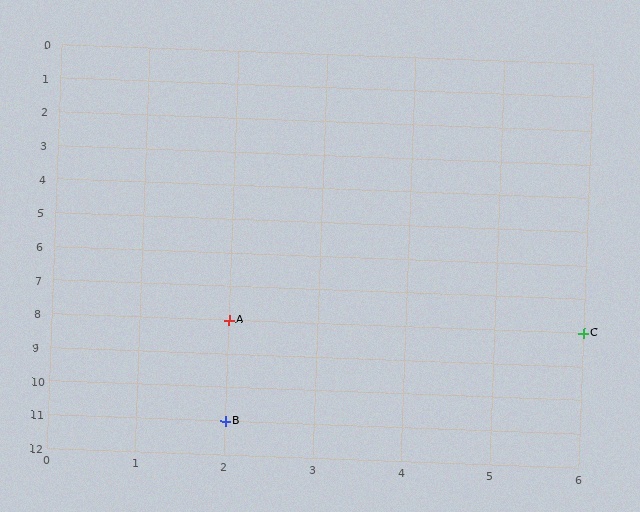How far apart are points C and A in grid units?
Points C and A are 4 columns apart.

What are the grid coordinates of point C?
Point C is at grid coordinates (6, 8).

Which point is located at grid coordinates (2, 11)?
Point B is at (2, 11).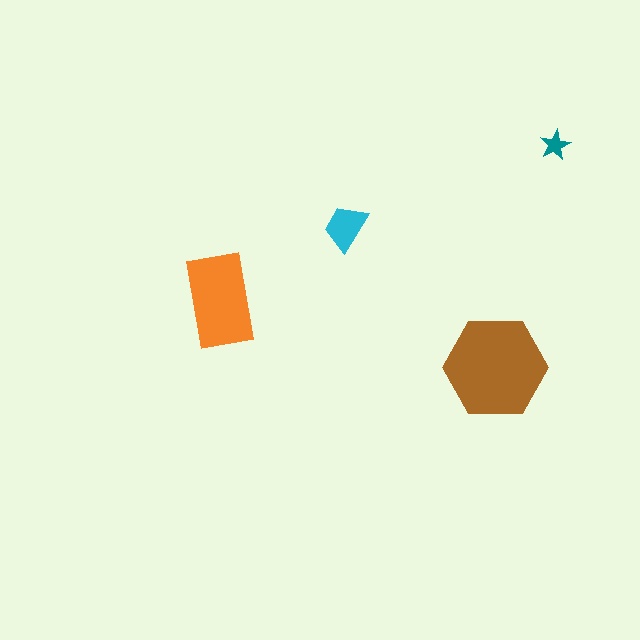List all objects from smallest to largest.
The teal star, the cyan trapezoid, the orange rectangle, the brown hexagon.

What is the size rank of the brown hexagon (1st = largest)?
1st.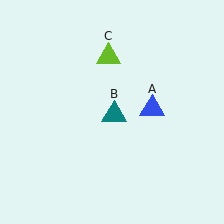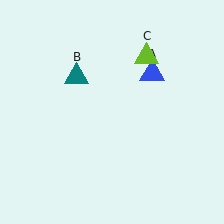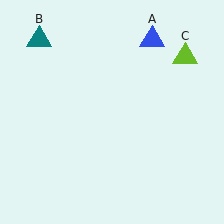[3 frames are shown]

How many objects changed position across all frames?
3 objects changed position: blue triangle (object A), teal triangle (object B), lime triangle (object C).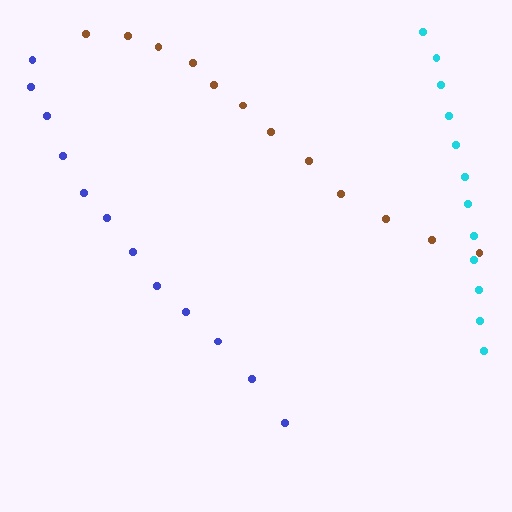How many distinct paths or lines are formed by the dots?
There are 3 distinct paths.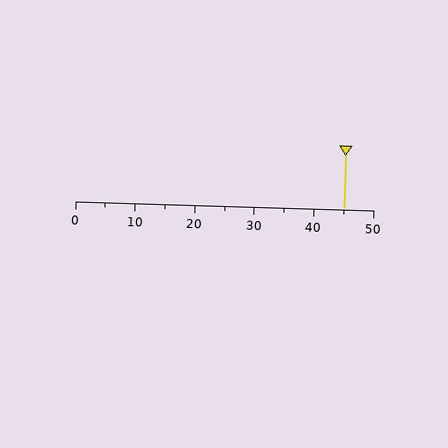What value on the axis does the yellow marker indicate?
The marker indicates approximately 45.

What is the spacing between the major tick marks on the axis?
The major ticks are spaced 10 apart.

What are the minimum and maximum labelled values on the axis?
The axis runs from 0 to 50.